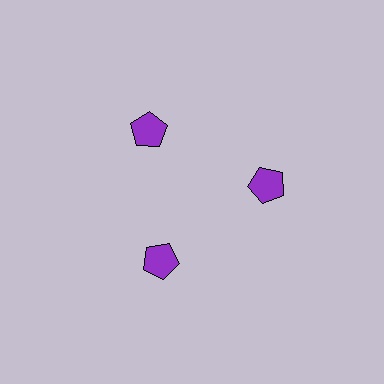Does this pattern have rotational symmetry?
Yes, this pattern has 3-fold rotational symmetry. It looks the same after rotating 120 degrees around the center.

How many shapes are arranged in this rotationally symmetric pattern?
There are 3 shapes, arranged in 3 groups of 1.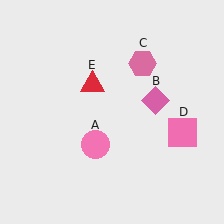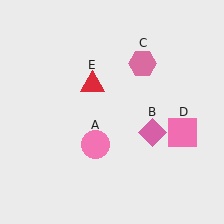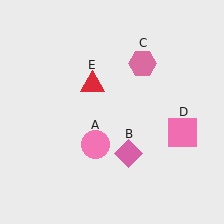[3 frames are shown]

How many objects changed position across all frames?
1 object changed position: pink diamond (object B).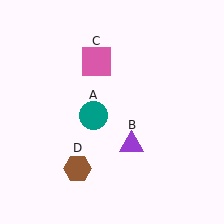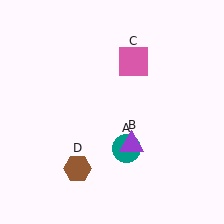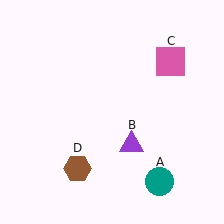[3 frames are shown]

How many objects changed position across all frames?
2 objects changed position: teal circle (object A), pink square (object C).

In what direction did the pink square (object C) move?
The pink square (object C) moved right.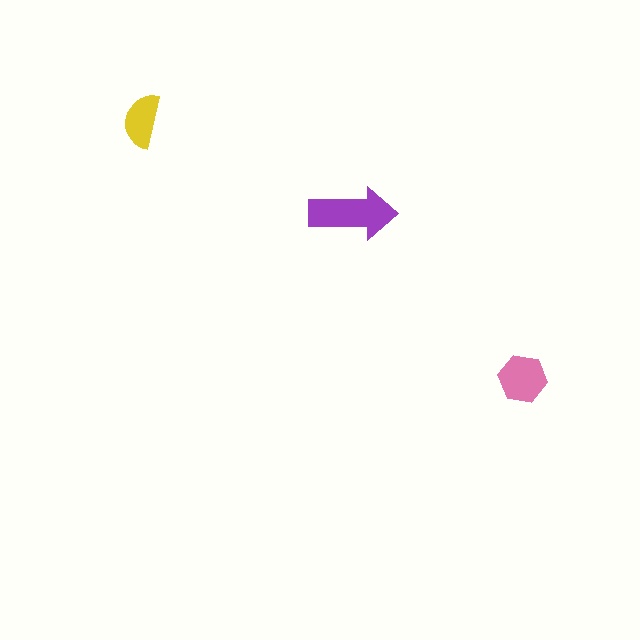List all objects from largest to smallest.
The purple arrow, the pink hexagon, the yellow semicircle.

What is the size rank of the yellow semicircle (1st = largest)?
3rd.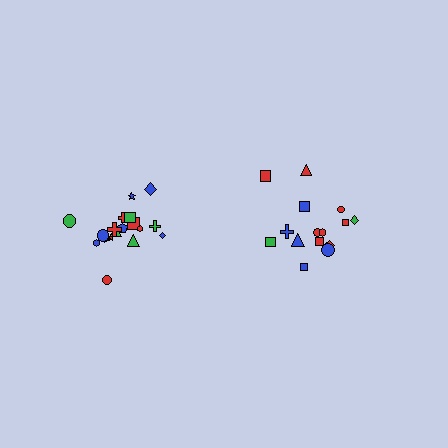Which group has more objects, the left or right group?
The left group.